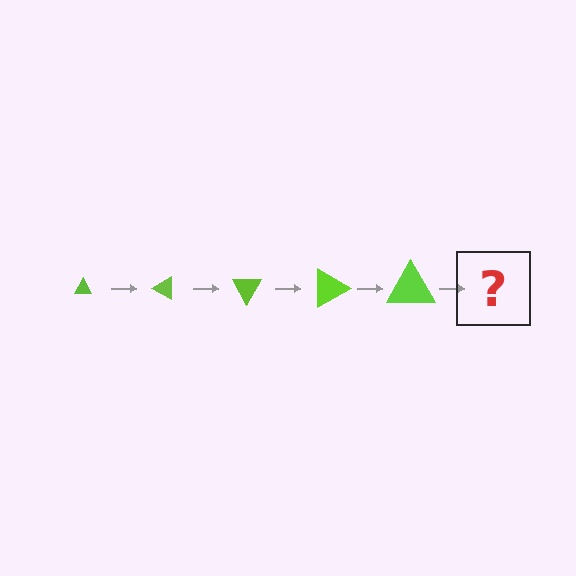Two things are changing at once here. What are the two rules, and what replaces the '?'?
The two rules are that the triangle grows larger each step and it rotates 30 degrees each step. The '?' should be a triangle, larger than the previous one and rotated 150 degrees from the start.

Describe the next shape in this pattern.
It should be a triangle, larger than the previous one and rotated 150 degrees from the start.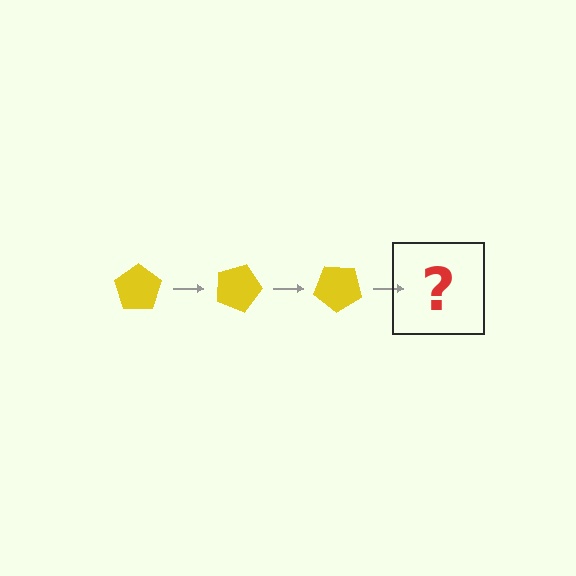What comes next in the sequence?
The next element should be a yellow pentagon rotated 60 degrees.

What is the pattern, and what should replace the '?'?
The pattern is that the pentagon rotates 20 degrees each step. The '?' should be a yellow pentagon rotated 60 degrees.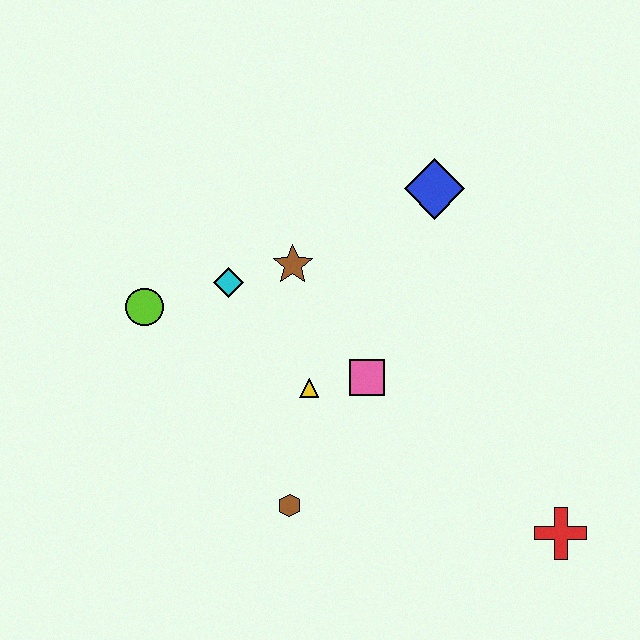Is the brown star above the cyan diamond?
Yes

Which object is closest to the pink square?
The yellow triangle is closest to the pink square.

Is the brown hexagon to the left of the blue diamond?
Yes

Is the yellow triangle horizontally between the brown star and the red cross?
Yes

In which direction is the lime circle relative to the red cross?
The lime circle is to the left of the red cross.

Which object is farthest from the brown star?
The red cross is farthest from the brown star.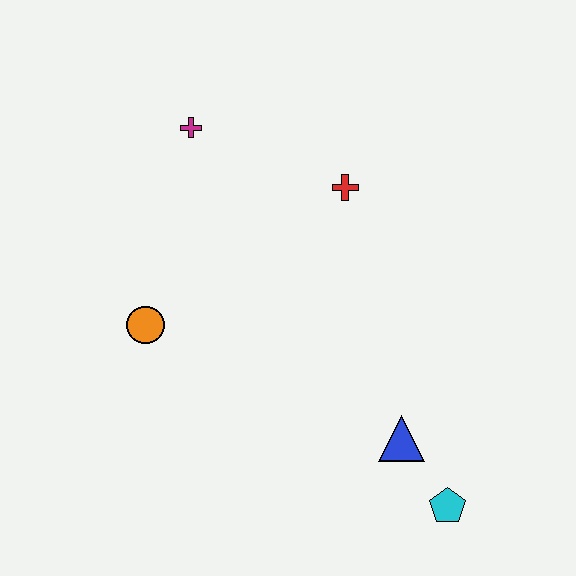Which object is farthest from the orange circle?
The cyan pentagon is farthest from the orange circle.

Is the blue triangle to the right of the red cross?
Yes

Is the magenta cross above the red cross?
Yes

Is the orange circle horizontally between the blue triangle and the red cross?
No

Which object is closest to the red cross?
The magenta cross is closest to the red cross.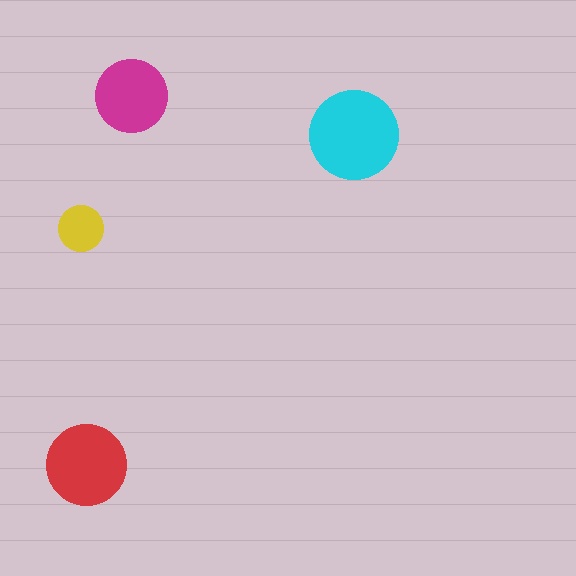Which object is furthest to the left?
The yellow circle is leftmost.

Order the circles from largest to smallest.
the cyan one, the red one, the magenta one, the yellow one.